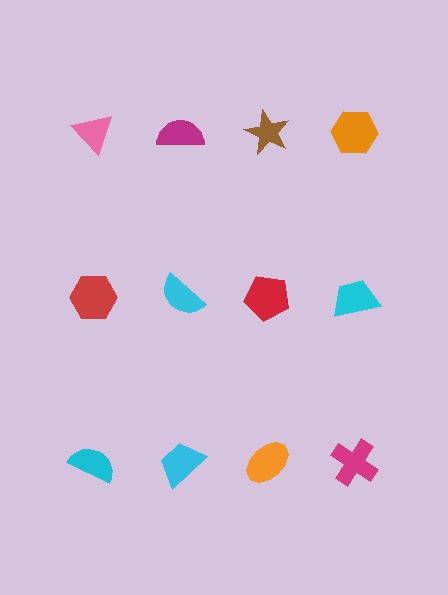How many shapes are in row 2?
4 shapes.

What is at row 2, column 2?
A cyan semicircle.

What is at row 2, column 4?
A cyan trapezoid.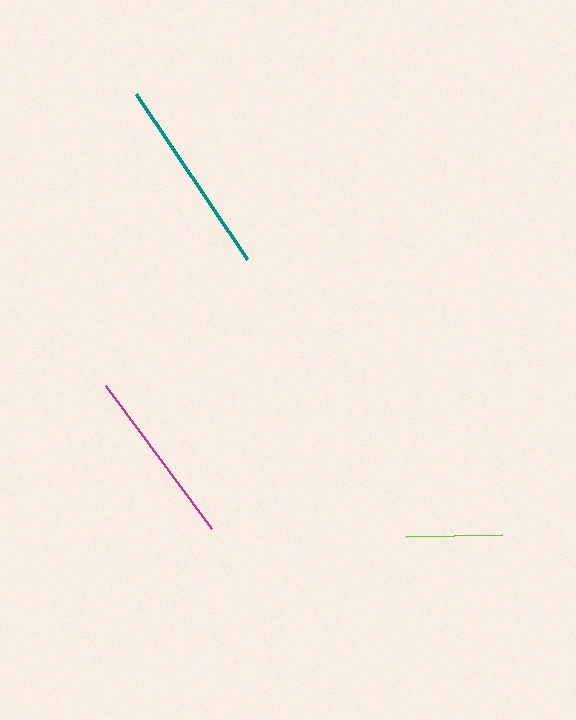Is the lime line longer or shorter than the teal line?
The teal line is longer than the lime line.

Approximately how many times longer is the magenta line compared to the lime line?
The magenta line is approximately 1.8 times the length of the lime line.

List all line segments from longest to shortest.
From longest to shortest: teal, magenta, lime.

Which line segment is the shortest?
The lime line is the shortest at approximately 97 pixels.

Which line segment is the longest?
The teal line is the longest at approximately 198 pixels.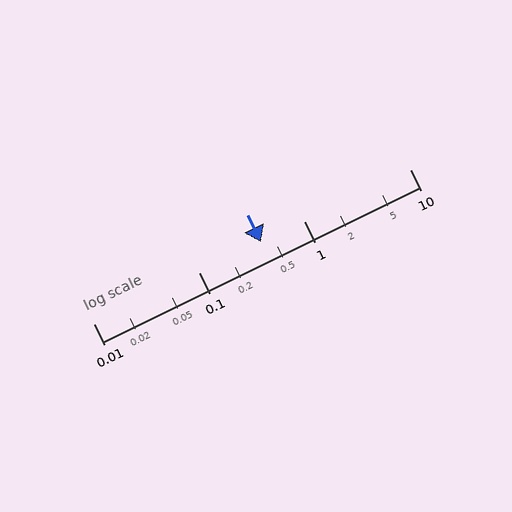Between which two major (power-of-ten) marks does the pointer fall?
The pointer is between 0.1 and 1.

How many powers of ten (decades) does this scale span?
The scale spans 3 decades, from 0.01 to 10.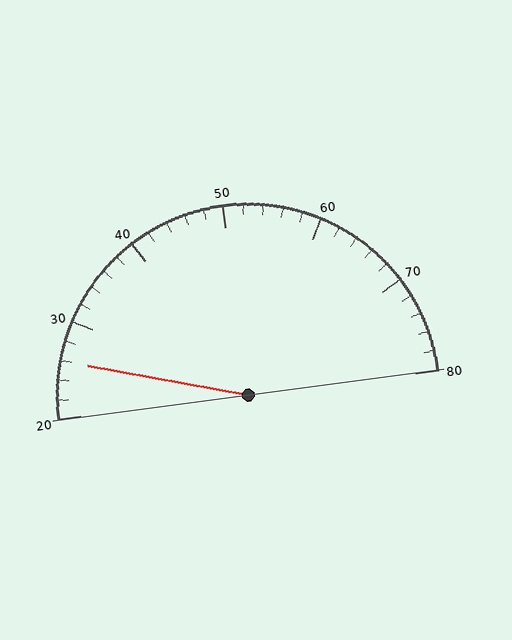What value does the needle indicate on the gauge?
The needle indicates approximately 26.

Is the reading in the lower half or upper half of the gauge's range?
The reading is in the lower half of the range (20 to 80).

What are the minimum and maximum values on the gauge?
The gauge ranges from 20 to 80.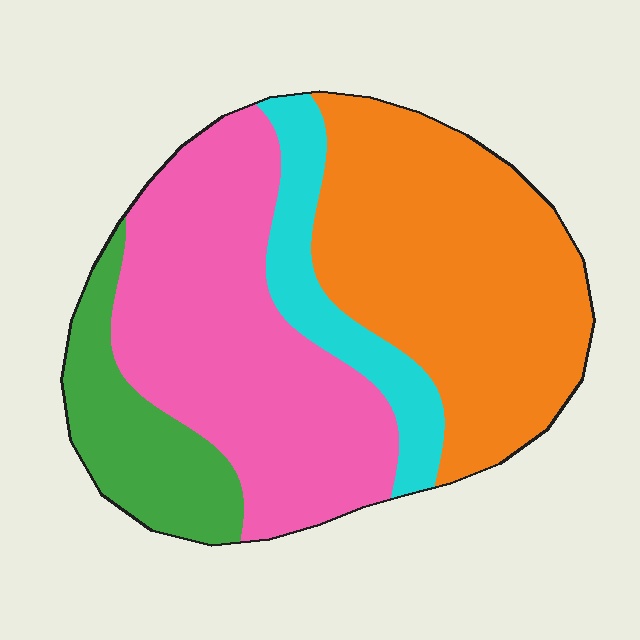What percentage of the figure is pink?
Pink covers 37% of the figure.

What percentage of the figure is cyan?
Cyan takes up about one eighth (1/8) of the figure.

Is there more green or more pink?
Pink.